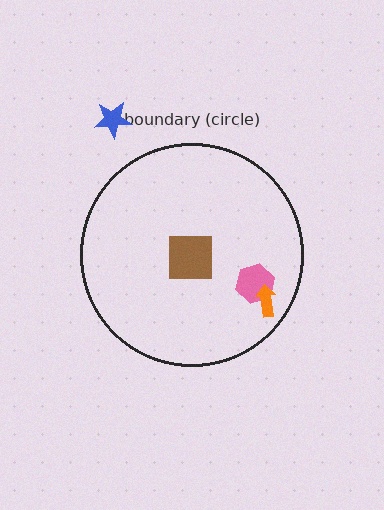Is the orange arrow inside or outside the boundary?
Inside.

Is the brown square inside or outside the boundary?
Inside.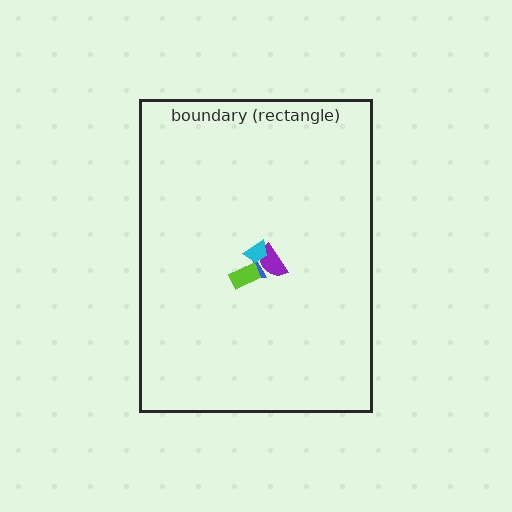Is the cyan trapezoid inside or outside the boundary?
Inside.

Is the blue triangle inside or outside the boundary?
Inside.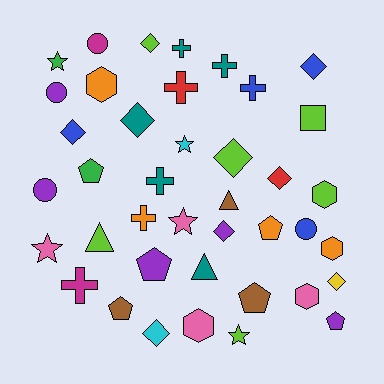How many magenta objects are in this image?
There are 2 magenta objects.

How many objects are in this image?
There are 40 objects.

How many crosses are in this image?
There are 7 crosses.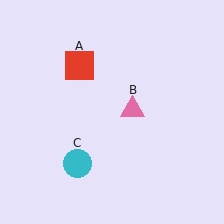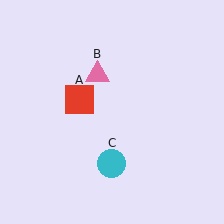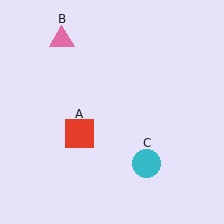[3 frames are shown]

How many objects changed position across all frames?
3 objects changed position: red square (object A), pink triangle (object B), cyan circle (object C).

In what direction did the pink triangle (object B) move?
The pink triangle (object B) moved up and to the left.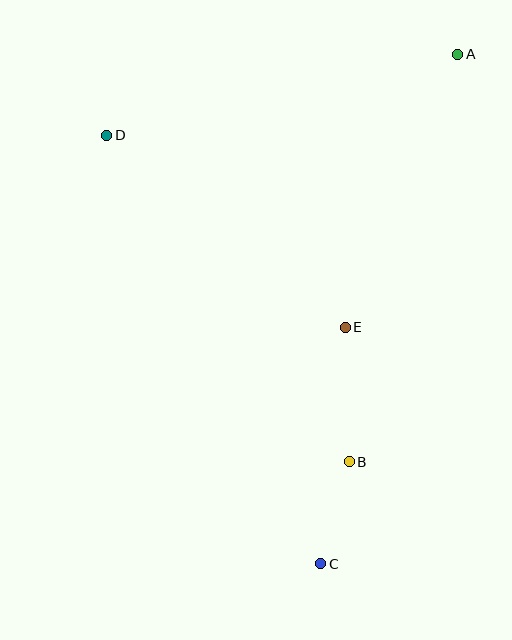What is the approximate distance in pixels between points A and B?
The distance between A and B is approximately 422 pixels.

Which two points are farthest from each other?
Points A and C are farthest from each other.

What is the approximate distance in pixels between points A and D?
The distance between A and D is approximately 360 pixels.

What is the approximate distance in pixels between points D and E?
The distance between D and E is approximately 306 pixels.